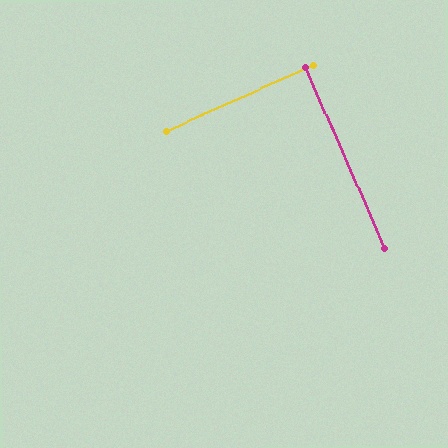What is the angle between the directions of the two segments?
Approximately 90 degrees.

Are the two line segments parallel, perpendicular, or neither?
Perpendicular — they meet at approximately 90°.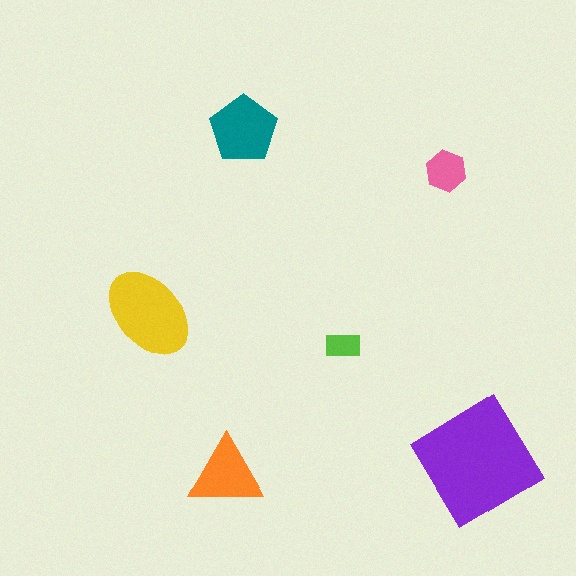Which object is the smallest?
The lime rectangle.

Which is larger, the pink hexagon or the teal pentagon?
The teal pentagon.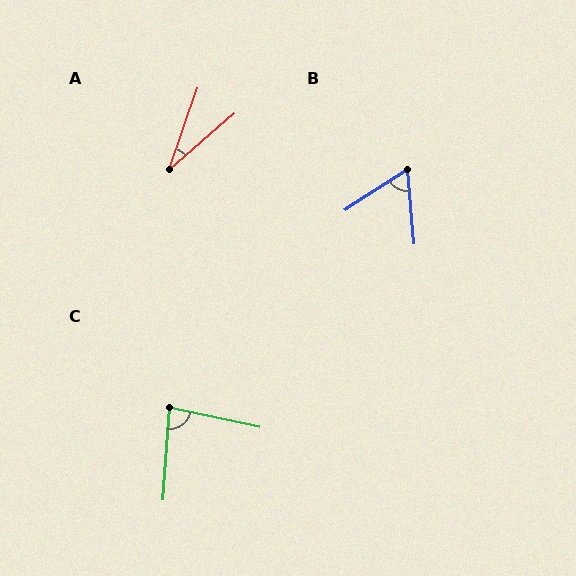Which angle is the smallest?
A, at approximately 30 degrees.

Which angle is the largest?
C, at approximately 82 degrees.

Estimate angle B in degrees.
Approximately 62 degrees.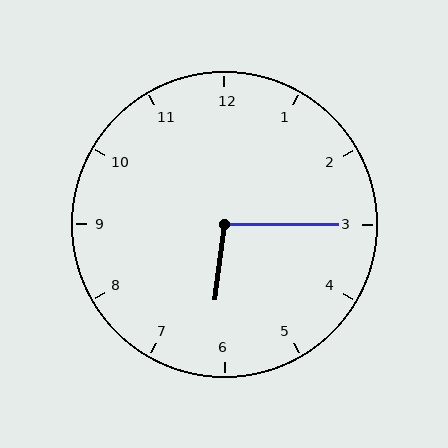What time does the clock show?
6:15.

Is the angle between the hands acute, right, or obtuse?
It is obtuse.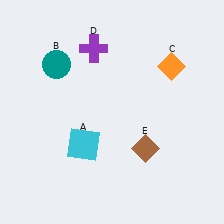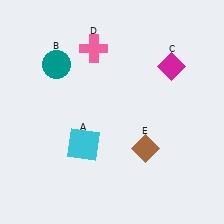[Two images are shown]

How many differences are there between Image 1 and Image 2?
There are 2 differences between the two images.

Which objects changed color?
C changed from orange to magenta. D changed from purple to pink.